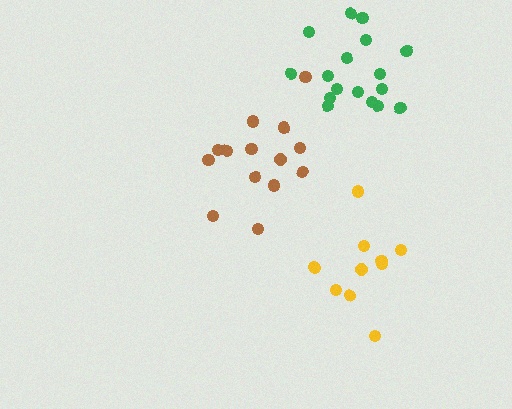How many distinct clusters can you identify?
There are 3 distinct clusters.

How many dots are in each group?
Group 1: 17 dots, Group 2: 14 dots, Group 3: 11 dots (42 total).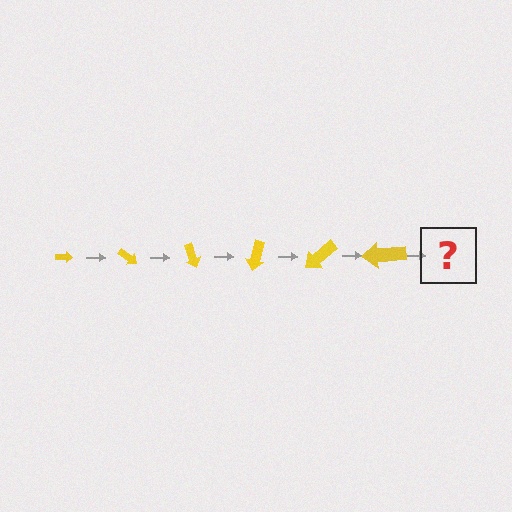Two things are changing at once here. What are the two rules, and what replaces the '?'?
The two rules are that the arrow grows larger each step and it rotates 35 degrees each step. The '?' should be an arrow, larger than the previous one and rotated 210 degrees from the start.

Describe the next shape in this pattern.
It should be an arrow, larger than the previous one and rotated 210 degrees from the start.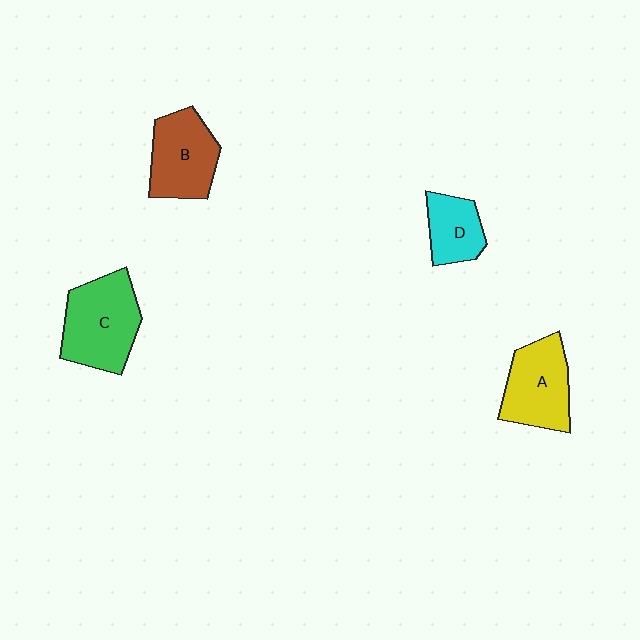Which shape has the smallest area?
Shape D (cyan).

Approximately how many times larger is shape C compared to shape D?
Approximately 1.8 times.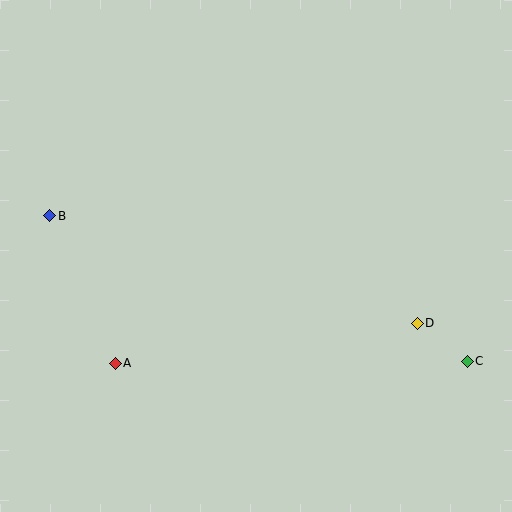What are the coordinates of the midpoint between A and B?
The midpoint between A and B is at (82, 290).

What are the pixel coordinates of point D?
Point D is at (417, 323).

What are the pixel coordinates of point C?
Point C is at (467, 361).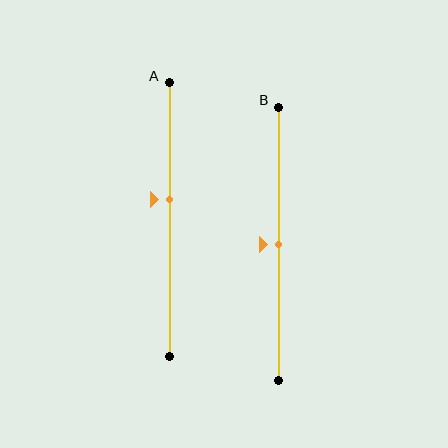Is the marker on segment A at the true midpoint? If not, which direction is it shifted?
No, the marker on segment A is shifted upward by about 7% of the segment length.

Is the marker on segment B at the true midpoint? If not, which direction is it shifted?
Yes, the marker on segment B is at the true midpoint.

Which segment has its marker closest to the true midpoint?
Segment B has its marker closest to the true midpoint.